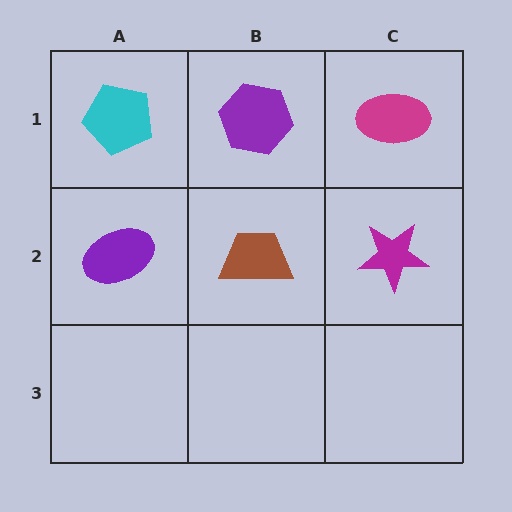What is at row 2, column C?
A magenta star.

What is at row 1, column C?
A magenta ellipse.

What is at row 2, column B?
A brown trapezoid.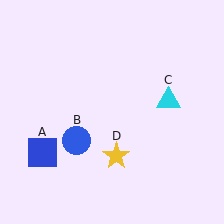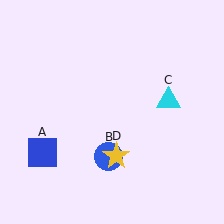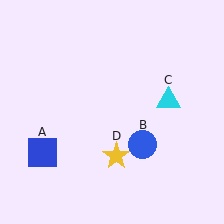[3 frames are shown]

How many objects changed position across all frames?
1 object changed position: blue circle (object B).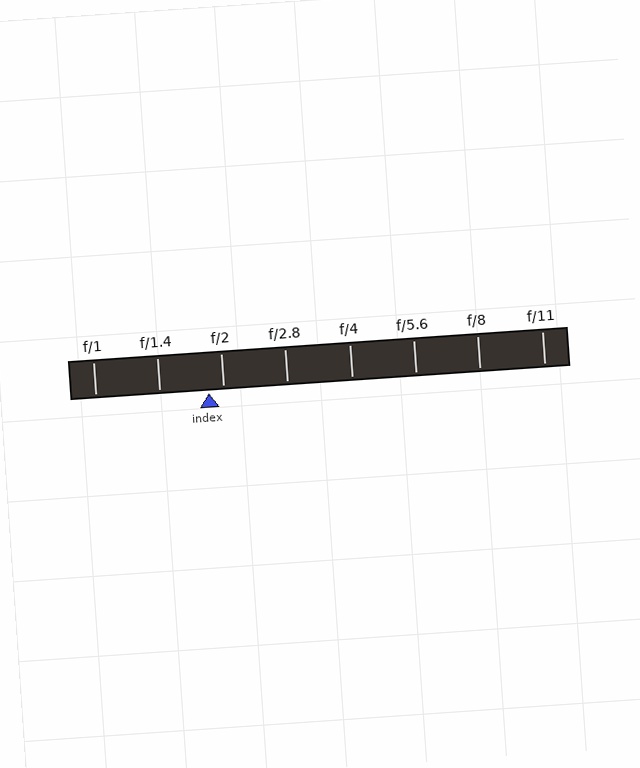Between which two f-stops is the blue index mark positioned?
The index mark is between f/1.4 and f/2.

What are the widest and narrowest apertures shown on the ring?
The widest aperture shown is f/1 and the narrowest is f/11.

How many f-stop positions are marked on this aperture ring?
There are 8 f-stop positions marked.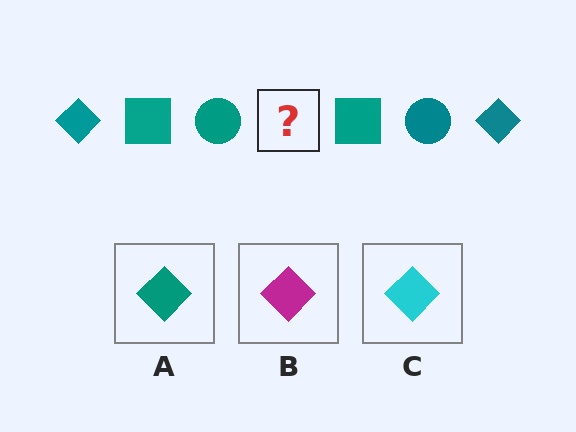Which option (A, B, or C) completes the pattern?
A.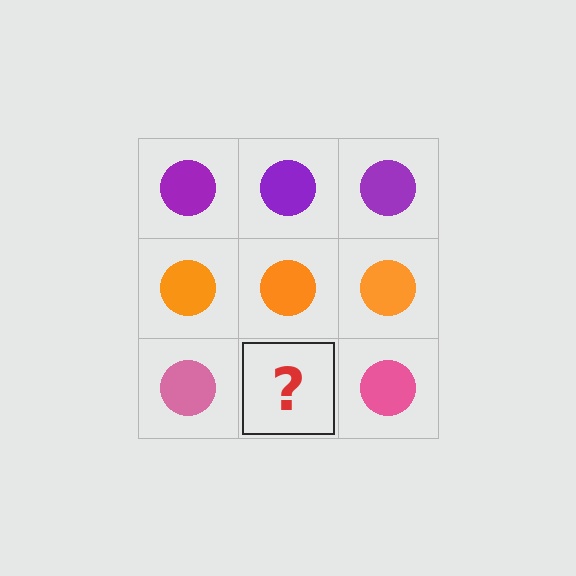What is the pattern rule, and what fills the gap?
The rule is that each row has a consistent color. The gap should be filled with a pink circle.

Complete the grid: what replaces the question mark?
The question mark should be replaced with a pink circle.